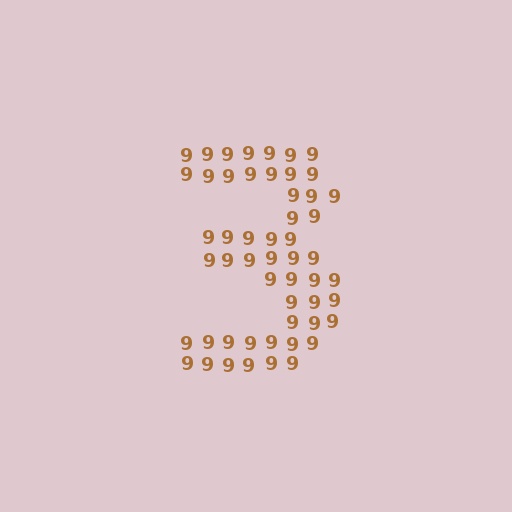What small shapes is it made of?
It is made of small digit 9's.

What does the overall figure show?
The overall figure shows the digit 3.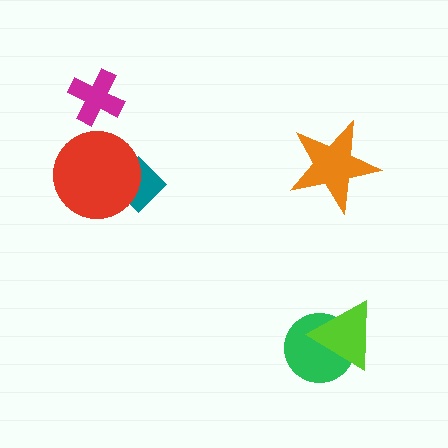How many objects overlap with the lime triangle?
1 object overlaps with the lime triangle.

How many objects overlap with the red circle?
1 object overlaps with the red circle.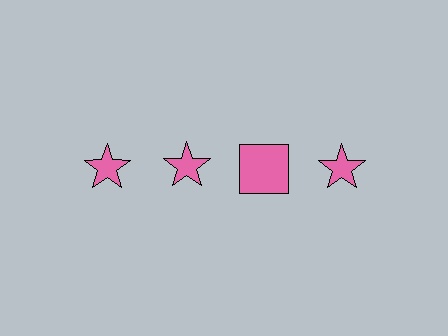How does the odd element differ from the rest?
It has a different shape: square instead of star.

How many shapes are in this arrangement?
There are 4 shapes arranged in a grid pattern.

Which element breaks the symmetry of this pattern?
The pink square in the top row, center column breaks the symmetry. All other shapes are pink stars.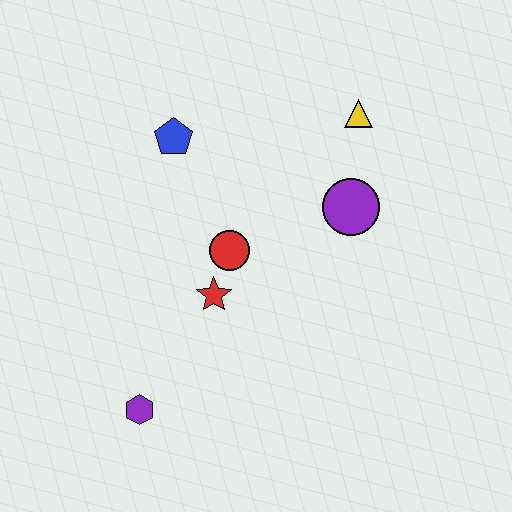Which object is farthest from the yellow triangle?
The purple hexagon is farthest from the yellow triangle.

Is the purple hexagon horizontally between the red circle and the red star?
No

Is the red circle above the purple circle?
No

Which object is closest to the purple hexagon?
The red star is closest to the purple hexagon.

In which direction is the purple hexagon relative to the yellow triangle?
The purple hexagon is below the yellow triangle.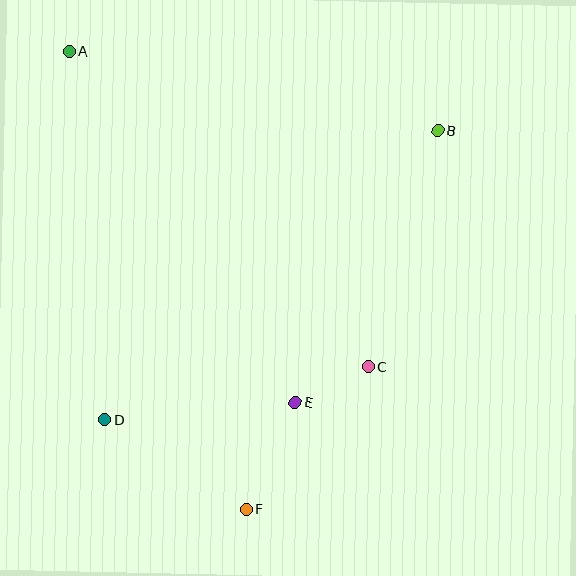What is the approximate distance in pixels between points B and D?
The distance between B and D is approximately 441 pixels.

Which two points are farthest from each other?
Points A and F are farthest from each other.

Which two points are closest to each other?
Points C and E are closest to each other.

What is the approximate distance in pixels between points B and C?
The distance between B and C is approximately 246 pixels.